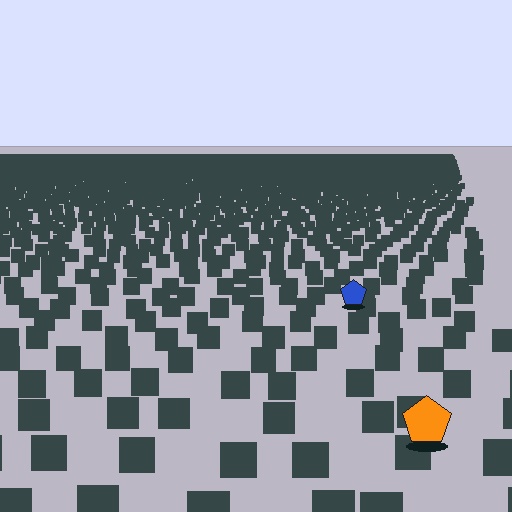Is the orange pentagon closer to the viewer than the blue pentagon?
Yes. The orange pentagon is closer — you can tell from the texture gradient: the ground texture is coarser near it.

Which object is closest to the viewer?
The orange pentagon is closest. The texture marks near it are larger and more spread out.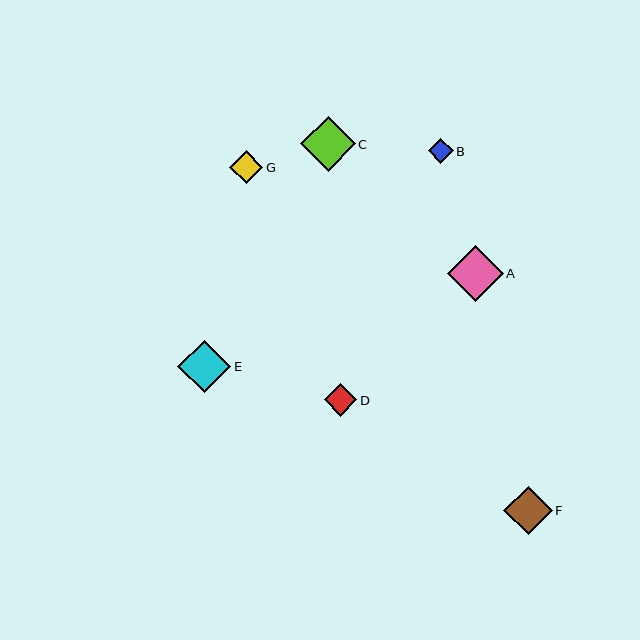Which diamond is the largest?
Diamond A is the largest with a size of approximately 56 pixels.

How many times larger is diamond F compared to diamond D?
Diamond F is approximately 1.5 times the size of diamond D.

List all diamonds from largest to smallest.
From largest to smallest: A, C, E, F, G, D, B.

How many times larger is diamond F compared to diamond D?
Diamond F is approximately 1.5 times the size of diamond D.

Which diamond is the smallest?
Diamond B is the smallest with a size of approximately 25 pixels.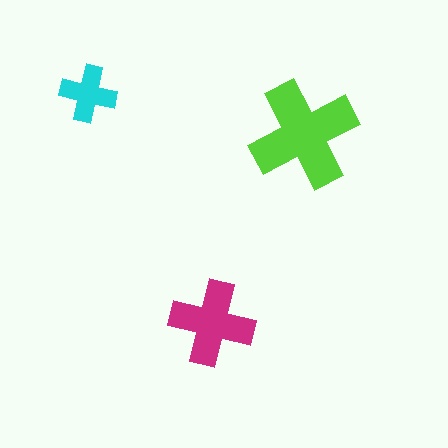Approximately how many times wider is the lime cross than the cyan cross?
About 2 times wider.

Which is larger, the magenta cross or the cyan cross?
The magenta one.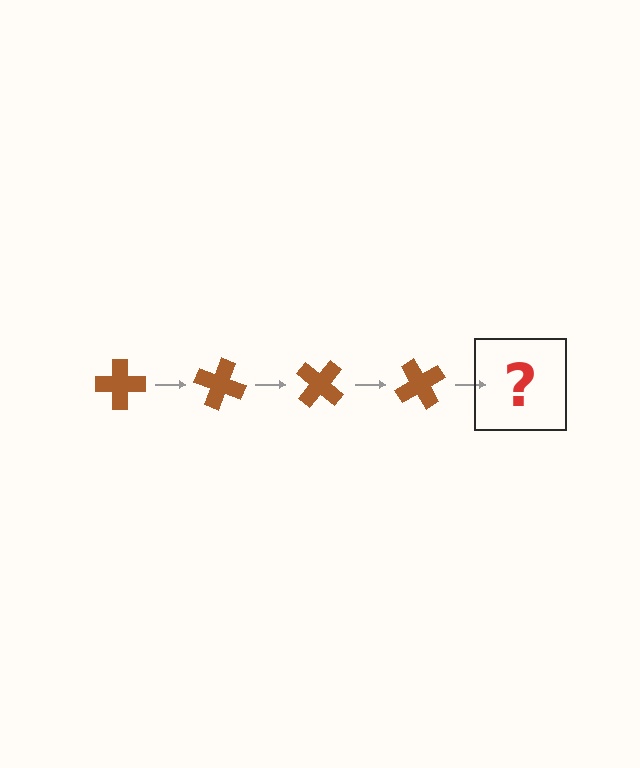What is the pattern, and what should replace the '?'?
The pattern is that the cross rotates 20 degrees each step. The '?' should be a brown cross rotated 80 degrees.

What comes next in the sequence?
The next element should be a brown cross rotated 80 degrees.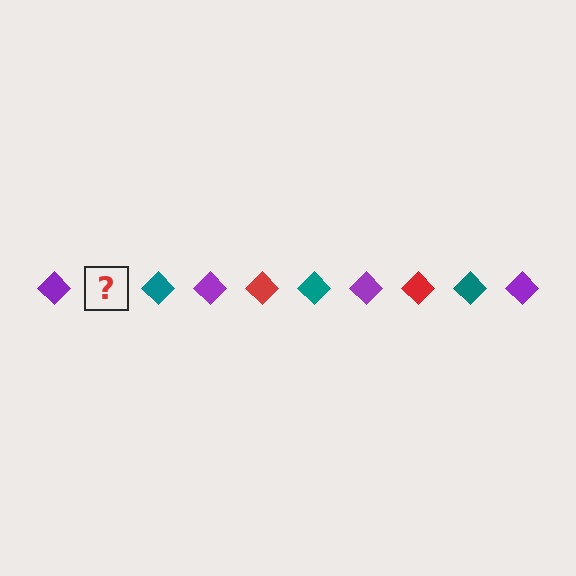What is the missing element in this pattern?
The missing element is a red diamond.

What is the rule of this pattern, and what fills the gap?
The rule is that the pattern cycles through purple, red, teal diamonds. The gap should be filled with a red diamond.